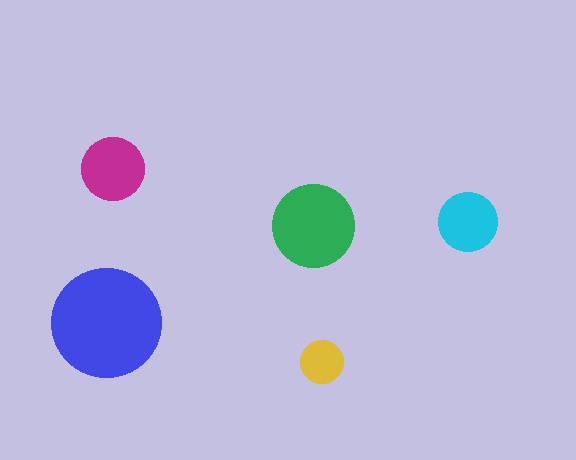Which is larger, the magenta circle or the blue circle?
The blue one.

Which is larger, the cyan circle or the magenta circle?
The magenta one.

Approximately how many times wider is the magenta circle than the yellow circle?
About 1.5 times wider.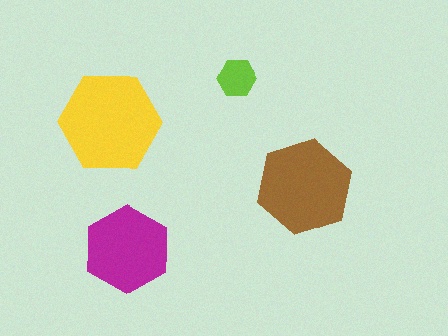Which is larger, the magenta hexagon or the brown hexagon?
The brown one.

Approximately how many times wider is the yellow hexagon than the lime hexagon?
About 2.5 times wider.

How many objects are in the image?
There are 4 objects in the image.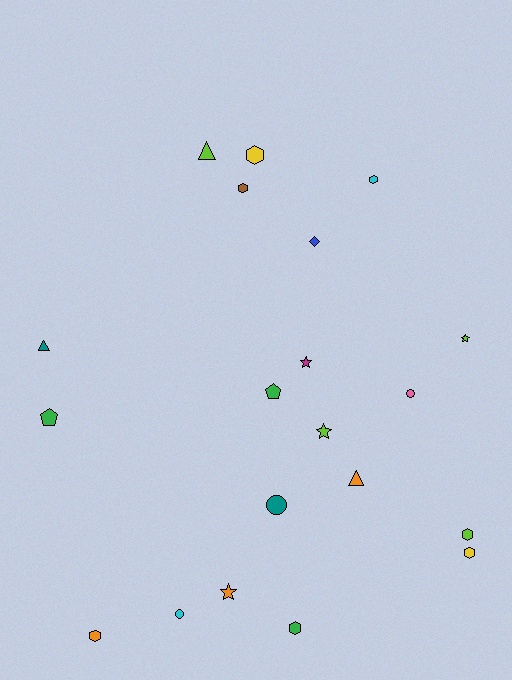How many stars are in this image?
There are 4 stars.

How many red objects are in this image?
There are no red objects.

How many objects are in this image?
There are 20 objects.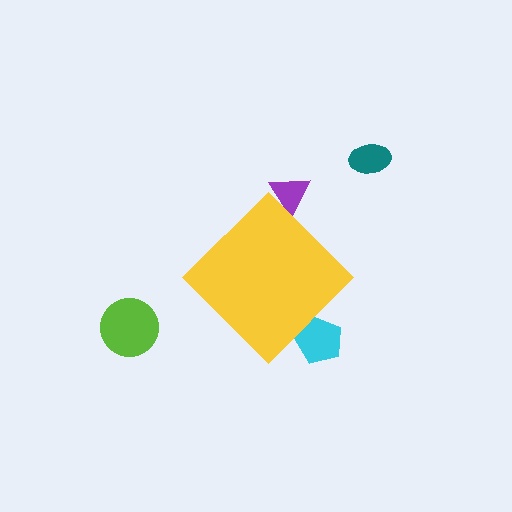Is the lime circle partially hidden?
No, the lime circle is fully visible.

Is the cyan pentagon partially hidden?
Yes, the cyan pentagon is partially hidden behind the yellow diamond.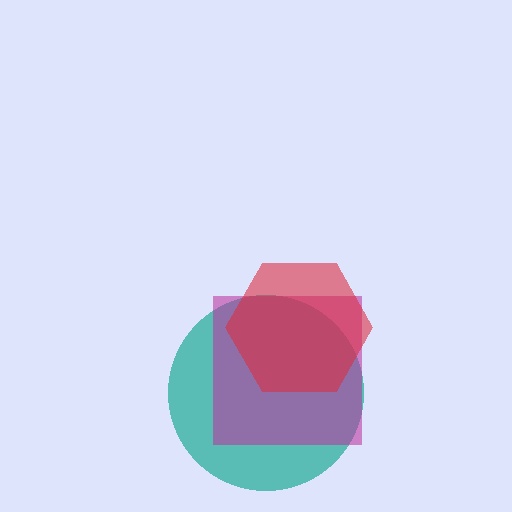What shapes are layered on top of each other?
The layered shapes are: a teal circle, a magenta square, a red hexagon.